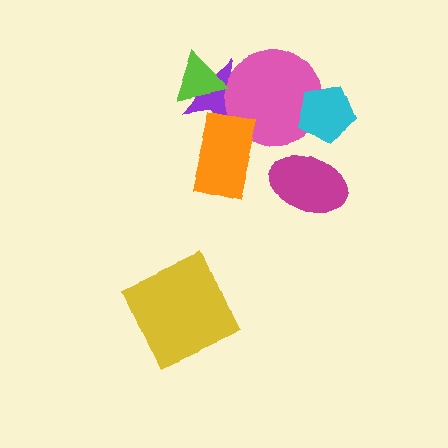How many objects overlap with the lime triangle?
1 object overlaps with the lime triangle.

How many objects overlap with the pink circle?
3 objects overlap with the pink circle.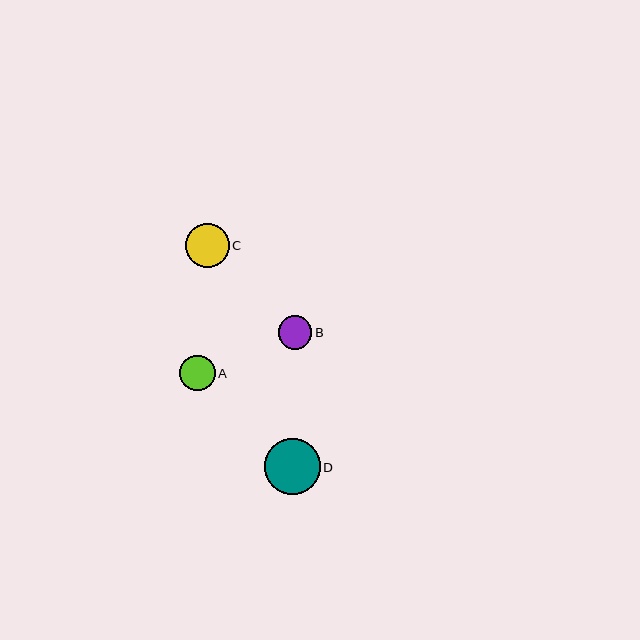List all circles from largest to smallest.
From largest to smallest: D, C, A, B.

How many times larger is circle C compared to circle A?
Circle C is approximately 1.3 times the size of circle A.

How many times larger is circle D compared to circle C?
Circle D is approximately 1.3 times the size of circle C.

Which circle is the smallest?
Circle B is the smallest with a size of approximately 33 pixels.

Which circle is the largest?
Circle D is the largest with a size of approximately 56 pixels.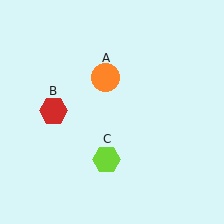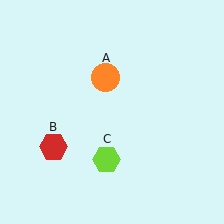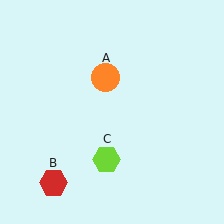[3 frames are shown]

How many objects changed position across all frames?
1 object changed position: red hexagon (object B).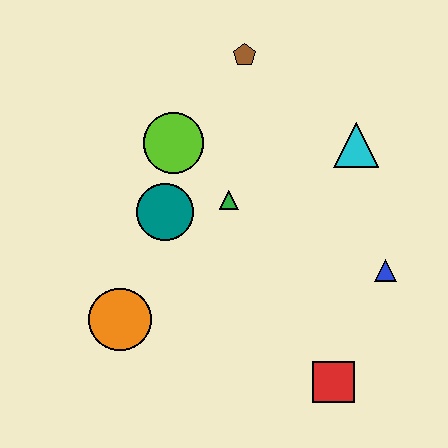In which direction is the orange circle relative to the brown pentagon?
The orange circle is below the brown pentagon.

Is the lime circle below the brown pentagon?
Yes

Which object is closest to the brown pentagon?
The lime circle is closest to the brown pentagon.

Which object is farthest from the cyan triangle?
The orange circle is farthest from the cyan triangle.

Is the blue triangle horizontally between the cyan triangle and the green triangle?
No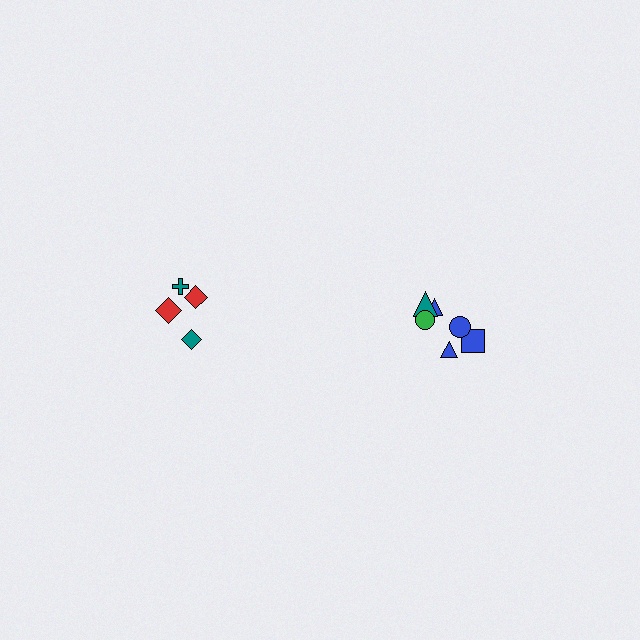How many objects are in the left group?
There are 4 objects.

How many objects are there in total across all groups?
There are 10 objects.